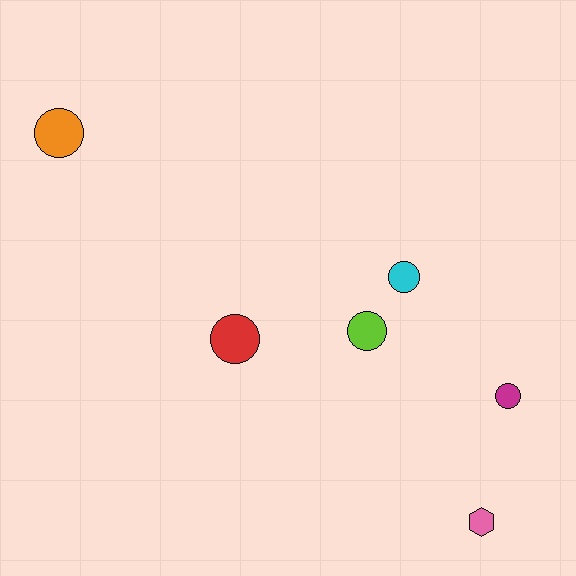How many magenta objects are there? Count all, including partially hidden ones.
There is 1 magenta object.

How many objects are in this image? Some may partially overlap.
There are 6 objects.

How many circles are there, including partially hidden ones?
There are 5 circles.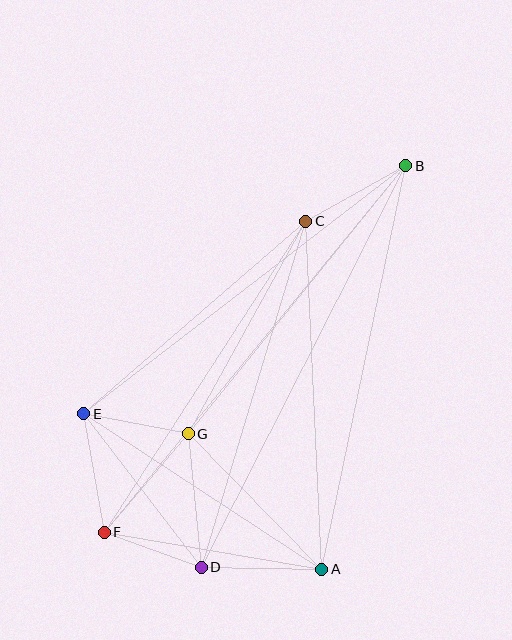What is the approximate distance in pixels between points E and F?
The distance between E and F is approximately 121 pixels.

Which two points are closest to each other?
Points D and F are closest to each other.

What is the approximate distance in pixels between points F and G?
The distance between F and G is approximately 130 pixels.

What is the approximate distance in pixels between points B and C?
The distance between B and C is approximately 115 pixels.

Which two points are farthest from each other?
Points B and F are farthest from each other.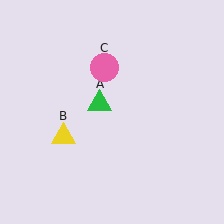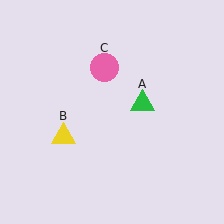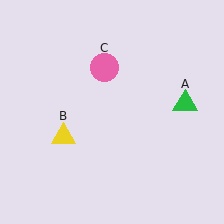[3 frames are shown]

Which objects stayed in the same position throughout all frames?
Yellow triangle (object B) and pink circle (object C) remained stationary.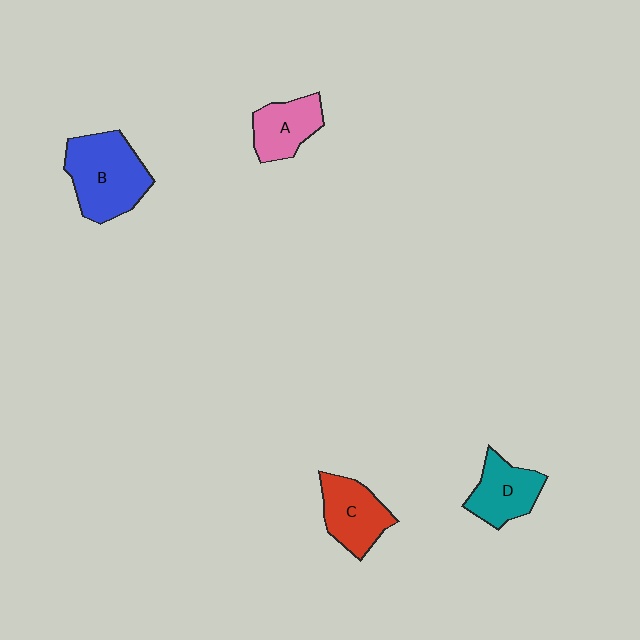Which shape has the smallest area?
Shape A (pink).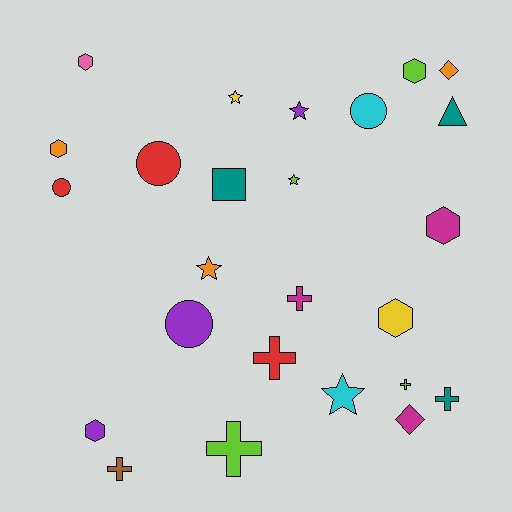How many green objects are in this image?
There are no green objects.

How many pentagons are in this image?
There are no pentagons.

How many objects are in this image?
There are 25 objects.